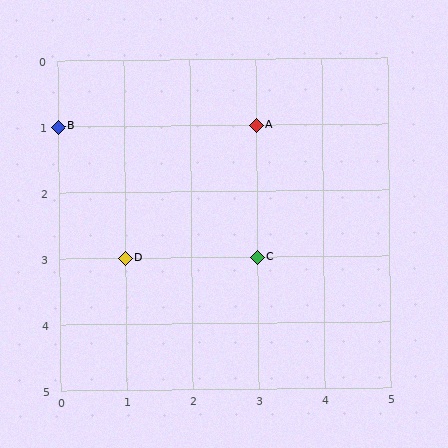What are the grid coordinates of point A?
Point A is at grid coordinates (3, 1).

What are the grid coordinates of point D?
Point D is at grid coordinates (1, 3).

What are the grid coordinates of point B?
Point B is at grid coordinates (0, 1).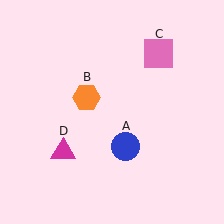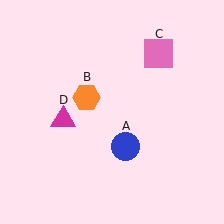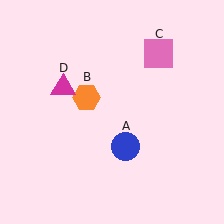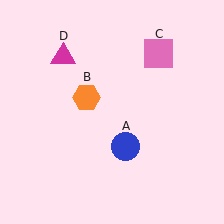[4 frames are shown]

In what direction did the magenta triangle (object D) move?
The magenta triangle (object D) moved up.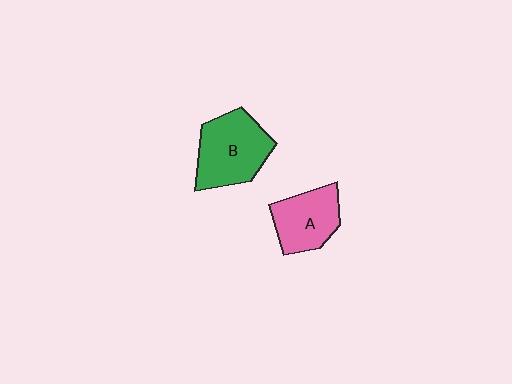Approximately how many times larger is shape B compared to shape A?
Approximately 1.3 times.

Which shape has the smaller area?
Shape A (pink).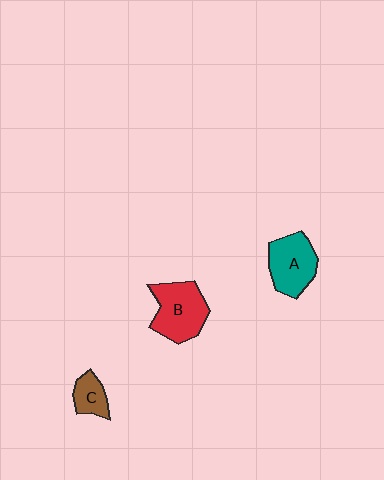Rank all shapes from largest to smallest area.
From largest to smallest: B (red), A (teal), C (brown).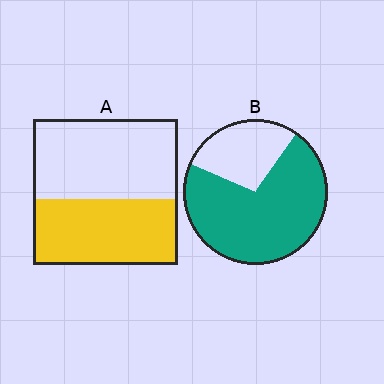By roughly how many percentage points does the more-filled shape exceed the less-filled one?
By roughly 25 percentage points (B over A).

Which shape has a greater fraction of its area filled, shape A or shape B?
Shape B.